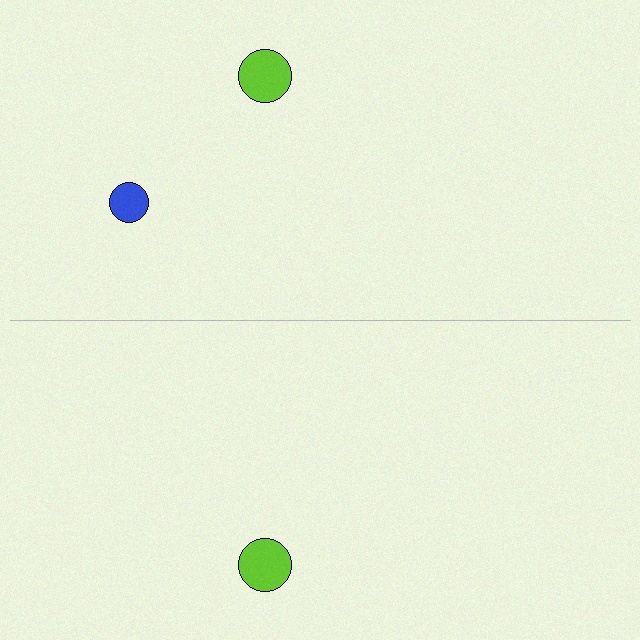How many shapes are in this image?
There are 3 shapes in this image.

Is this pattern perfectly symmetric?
No, the pattern is not perfectly symmetric. A blue circle is missing from the bottom side.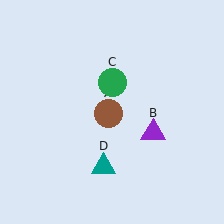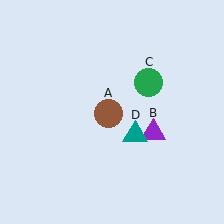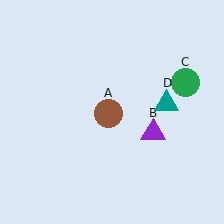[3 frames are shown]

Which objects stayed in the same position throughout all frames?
Brown circle (object A) and purple triangle (object B) remained stationary.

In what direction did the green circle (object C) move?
The green circle (object C) moved right.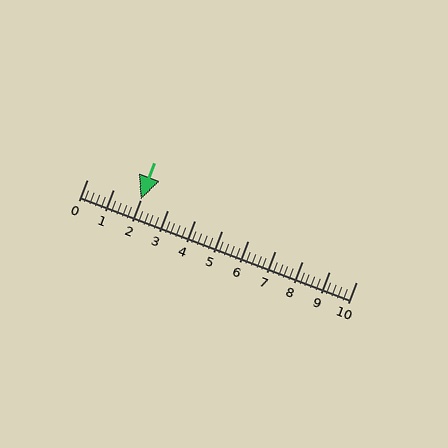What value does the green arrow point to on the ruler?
The green arrow points to approximately 2.0.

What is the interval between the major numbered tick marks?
The major tick marks are spaced 1 units apart.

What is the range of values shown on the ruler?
The ruler shows values from 0 to 10.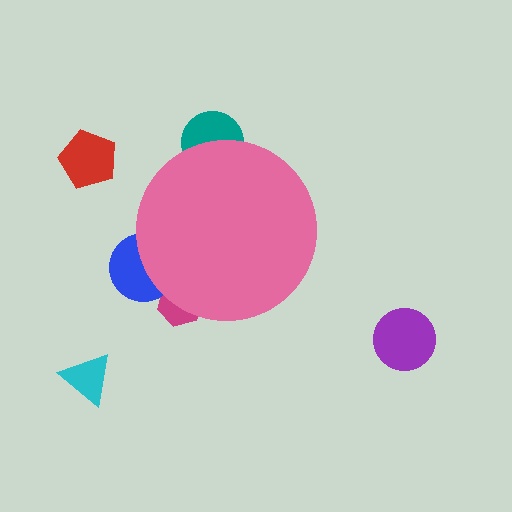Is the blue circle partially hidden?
Yes, the blue circle is partially hidden behind the pink circle.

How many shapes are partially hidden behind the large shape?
3 shapes are partially hidden.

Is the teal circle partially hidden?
Yes, the teal circle is partially hidden behind the pink circle.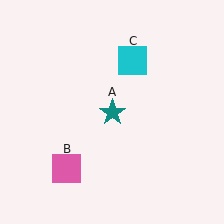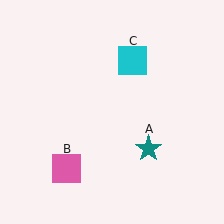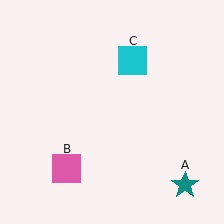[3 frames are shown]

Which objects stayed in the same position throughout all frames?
Pink square (object B) and cyan square (object C) remained stationary.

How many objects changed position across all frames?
1 object changed position: teal star (object A).